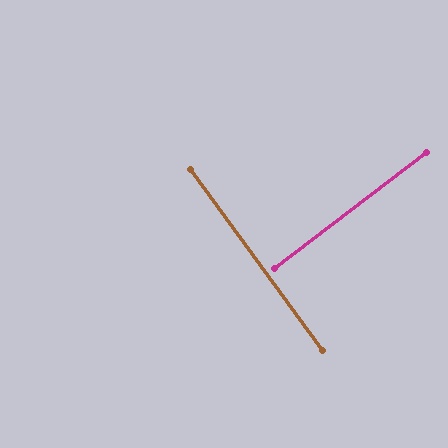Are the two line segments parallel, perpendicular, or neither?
Perpendicular — they meet at approximately 89°.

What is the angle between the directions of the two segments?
Approximately 89 degrees.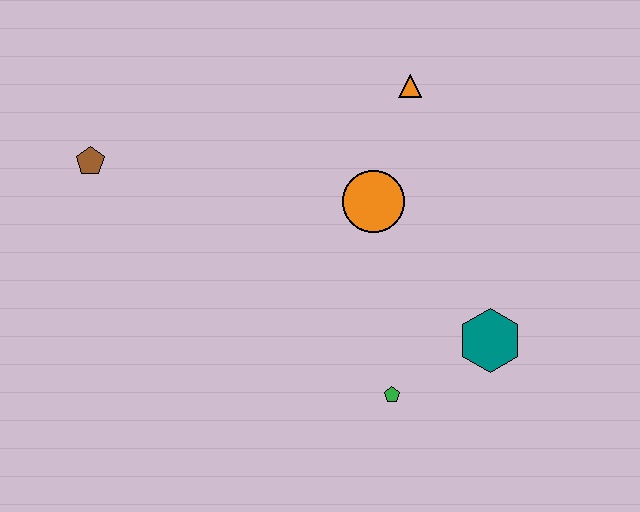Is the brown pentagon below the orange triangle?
Yes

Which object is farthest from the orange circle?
The brown pentagon is farthest from the orange circle.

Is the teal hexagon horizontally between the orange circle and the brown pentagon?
No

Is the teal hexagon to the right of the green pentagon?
Yes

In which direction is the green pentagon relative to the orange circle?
The green pentagon is below the orange circle.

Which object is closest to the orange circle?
The orange triangle is closest to the orange circle.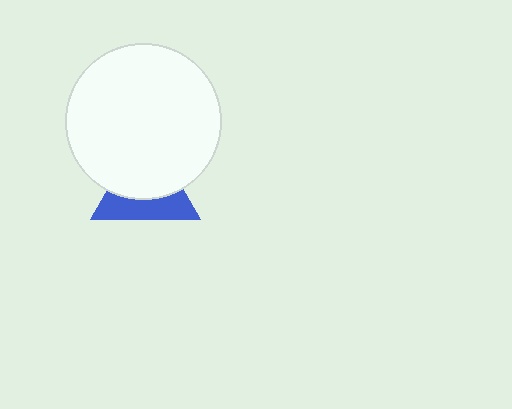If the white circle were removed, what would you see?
You would see the complete blue triangle.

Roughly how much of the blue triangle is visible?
A small part of it is visible (roughly 42%).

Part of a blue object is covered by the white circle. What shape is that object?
It is a triangle.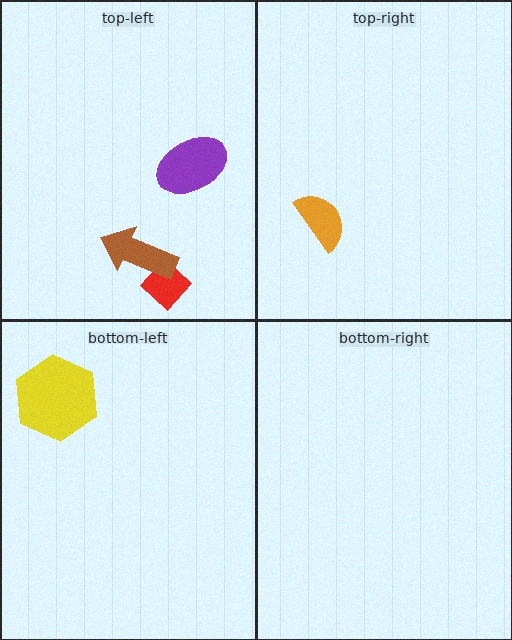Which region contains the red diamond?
The top-left region.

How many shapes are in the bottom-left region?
1.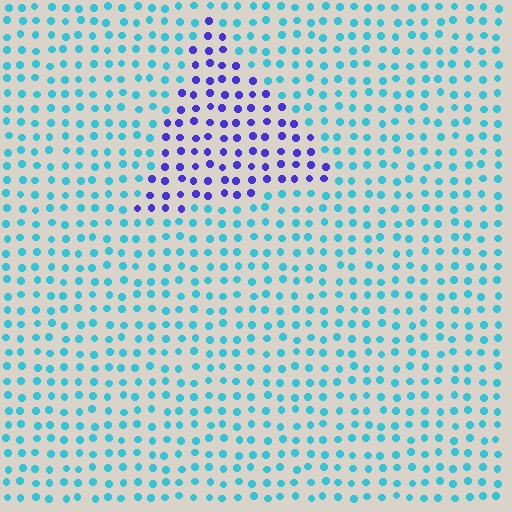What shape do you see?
I see a triangle.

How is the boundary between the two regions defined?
The boundary is defined purely by a slight shift in hue (about 61 degrees). Spacing, size, and orientation are identical on both sides.